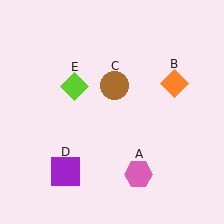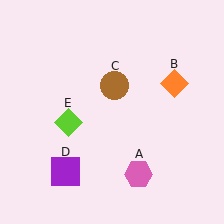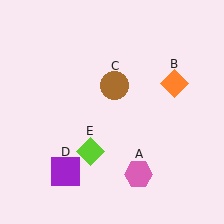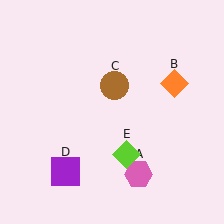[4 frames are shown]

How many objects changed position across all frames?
1 object changed position: lime diamond (object E).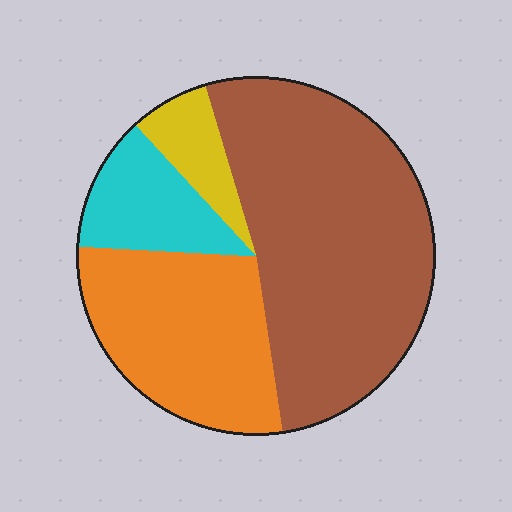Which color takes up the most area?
Brown, at roughly 50%.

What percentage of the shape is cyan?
Cyan covers 12% of the shape.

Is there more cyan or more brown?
Brown.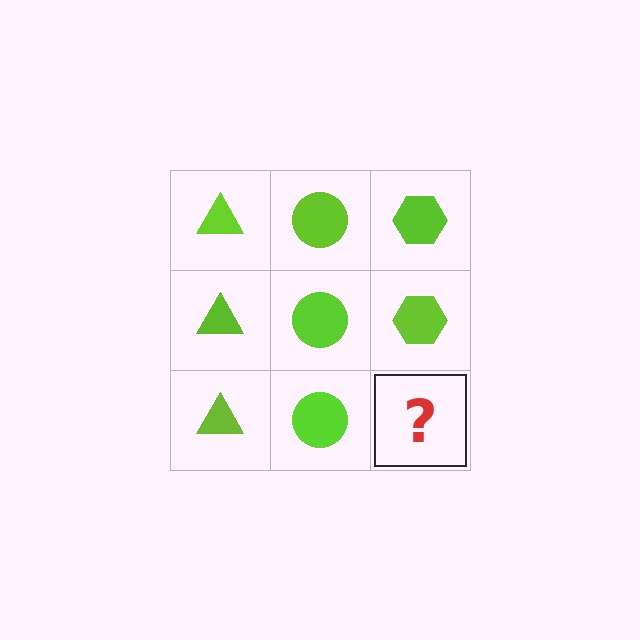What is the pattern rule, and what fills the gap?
The rule is that each column has a consistent shape. The gap should be filled with a lime hexagon.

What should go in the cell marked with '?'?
The missing cell should contain a lime hexagon.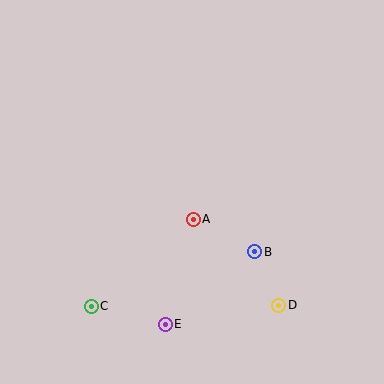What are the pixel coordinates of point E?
Point E is at (165, 324).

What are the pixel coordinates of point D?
Point D is at (279, 305).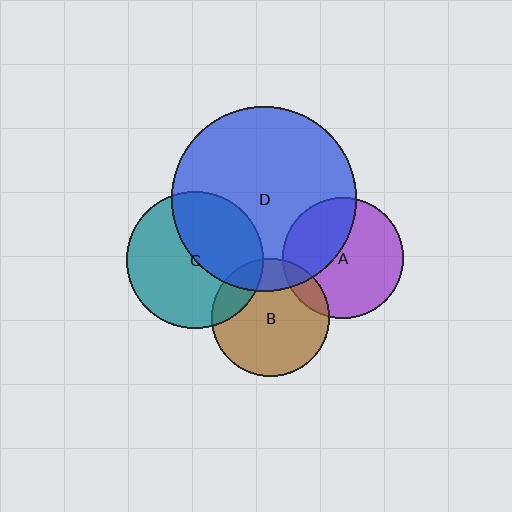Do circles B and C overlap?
Yes.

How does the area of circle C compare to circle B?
Approximately 1.4 times.